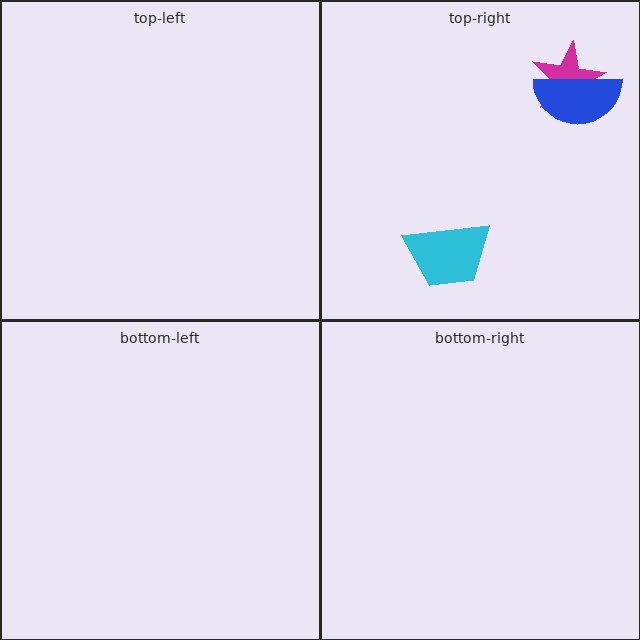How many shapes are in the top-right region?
3.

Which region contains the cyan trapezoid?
The top-right region.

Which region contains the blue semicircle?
The top-right region.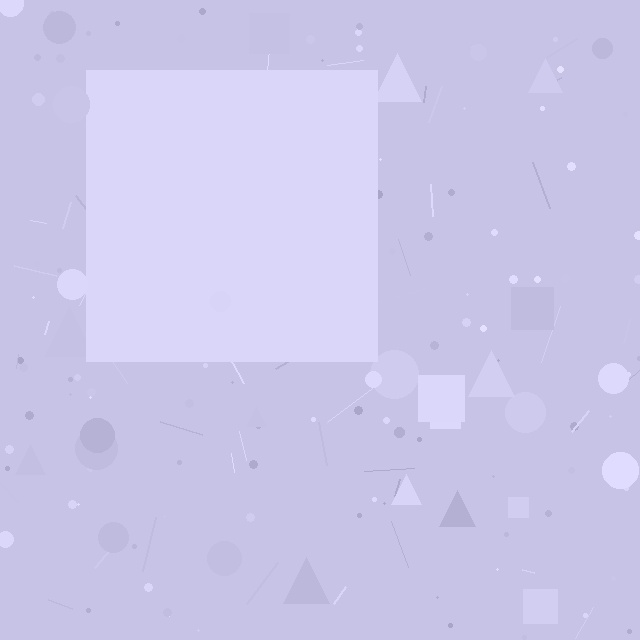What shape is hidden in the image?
A square is hidden in the image.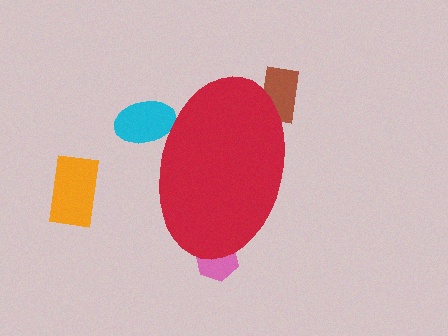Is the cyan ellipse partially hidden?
Yes, the cyan ellipse is partially hidden behind the red ellipse.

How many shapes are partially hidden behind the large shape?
3 shapes are partially hidden.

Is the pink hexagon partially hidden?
Yes, the pink hexagon is partially hidden behind the red ellipse.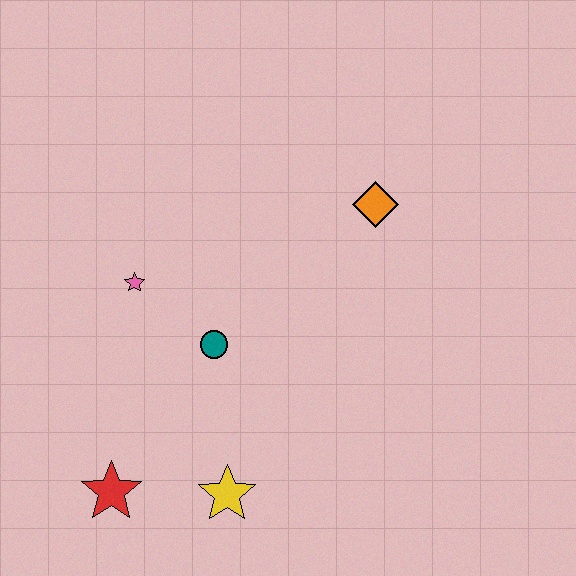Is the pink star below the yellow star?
No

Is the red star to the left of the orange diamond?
Yes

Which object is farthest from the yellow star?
The orange diamond is farthest from the yellow star.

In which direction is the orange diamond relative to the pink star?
The orange diamond is to the right of the pink star.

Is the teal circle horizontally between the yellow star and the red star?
Yes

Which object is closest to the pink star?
The teal circle is closest to the pink star.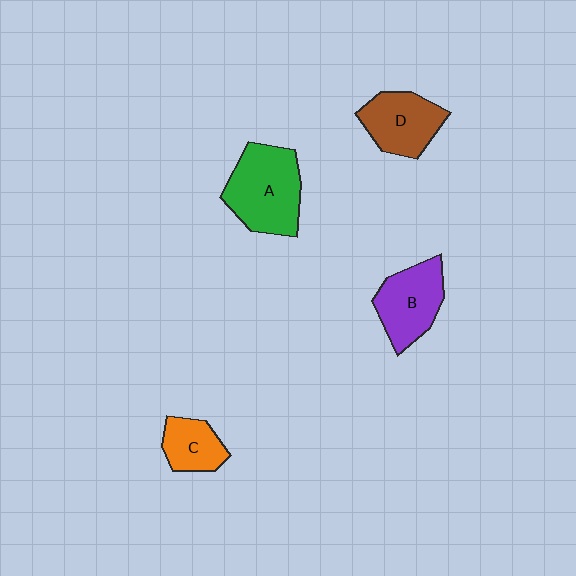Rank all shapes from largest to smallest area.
From largest to smallest: A (green), B (purple), D (brown), C (orange).